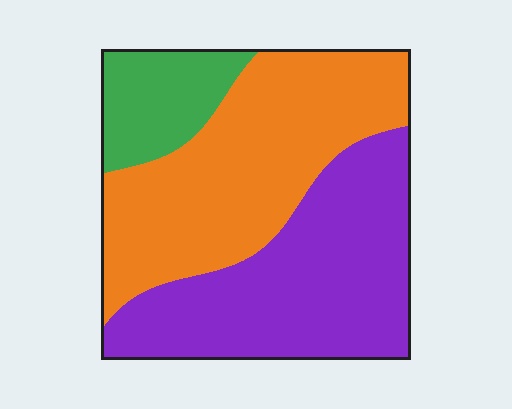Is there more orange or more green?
Orange.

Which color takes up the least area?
Green, at roughly 15%.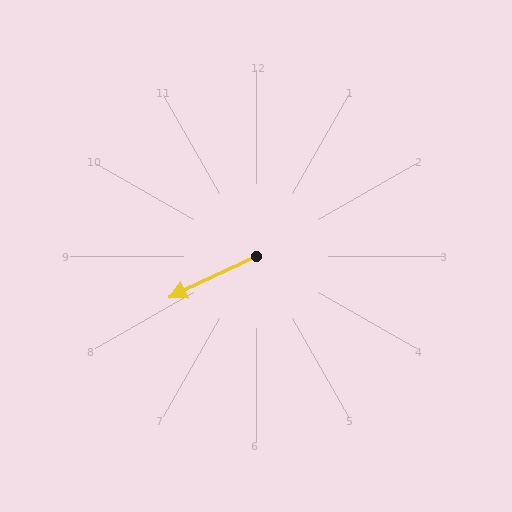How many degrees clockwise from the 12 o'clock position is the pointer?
Approximately 245 degrees.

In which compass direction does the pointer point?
Southwest.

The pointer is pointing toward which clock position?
Roughly 8 o'clock.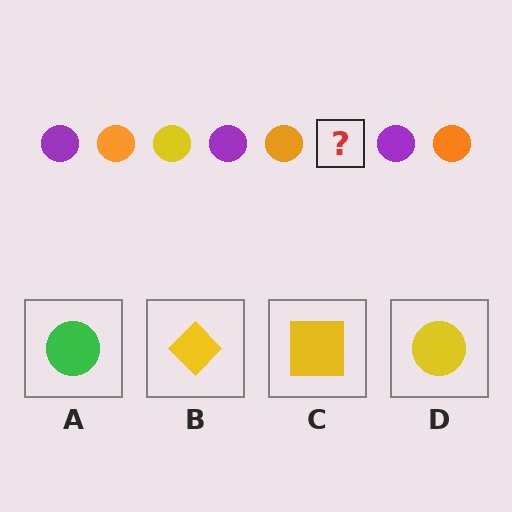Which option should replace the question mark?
Option D.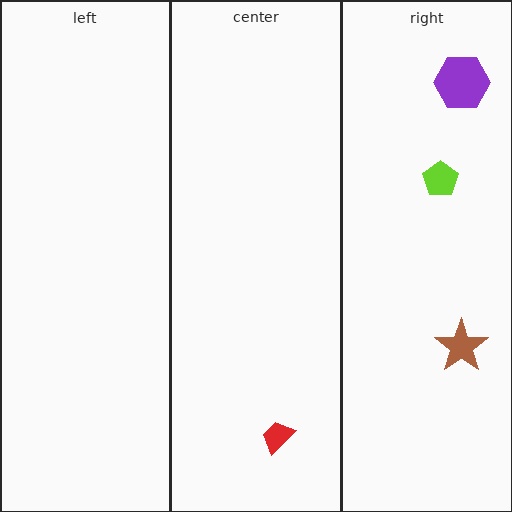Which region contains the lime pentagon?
The right region.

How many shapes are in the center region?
1.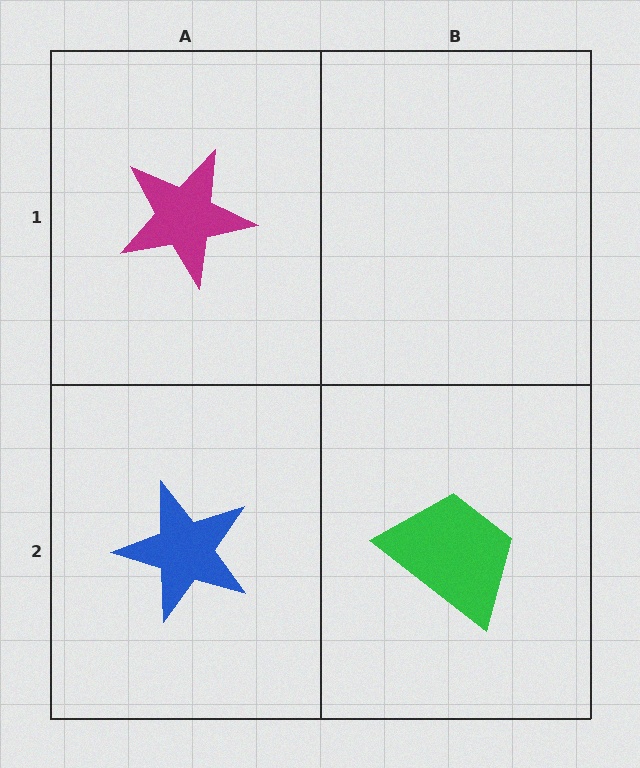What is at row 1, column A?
A magenta star.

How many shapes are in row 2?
2 shapes.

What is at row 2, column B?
A green trapezoid.